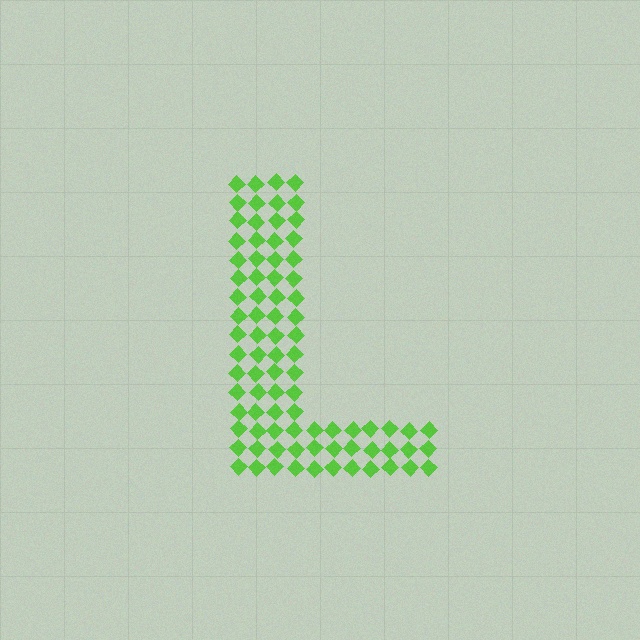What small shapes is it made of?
It is made of small diamonds.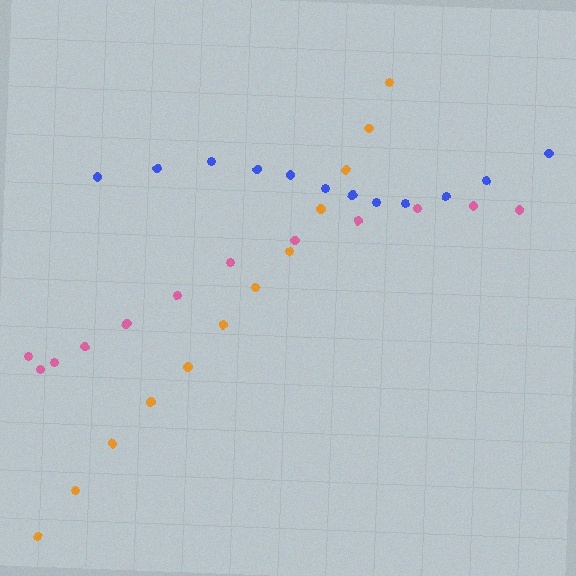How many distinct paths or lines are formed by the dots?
There are 3 distinct paths.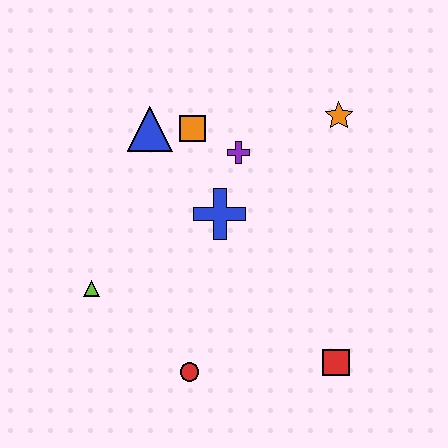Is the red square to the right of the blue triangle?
Yes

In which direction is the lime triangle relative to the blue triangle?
The lime triangle is below the blue triangle.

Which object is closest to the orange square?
The blue triangle is closest to the orange square.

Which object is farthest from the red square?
The blue triangle is farthest from the red square.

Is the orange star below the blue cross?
No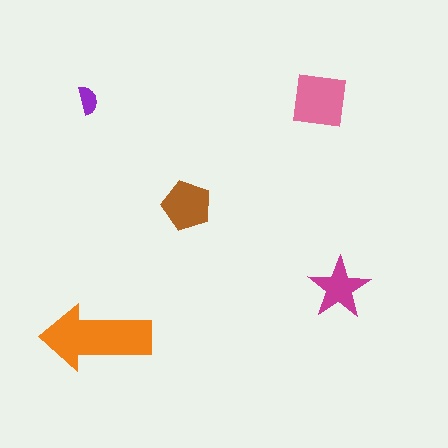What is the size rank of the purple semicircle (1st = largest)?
5th.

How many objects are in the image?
There are 5 objects in the image.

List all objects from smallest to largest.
The purple semicircle, the magenta star, the brown pentagon, the pink square, the orange arrow.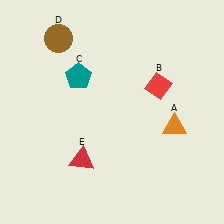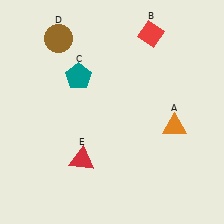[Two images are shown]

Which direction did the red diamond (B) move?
The red diamond (B) moved up.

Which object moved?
The red diamond (B) moved up.